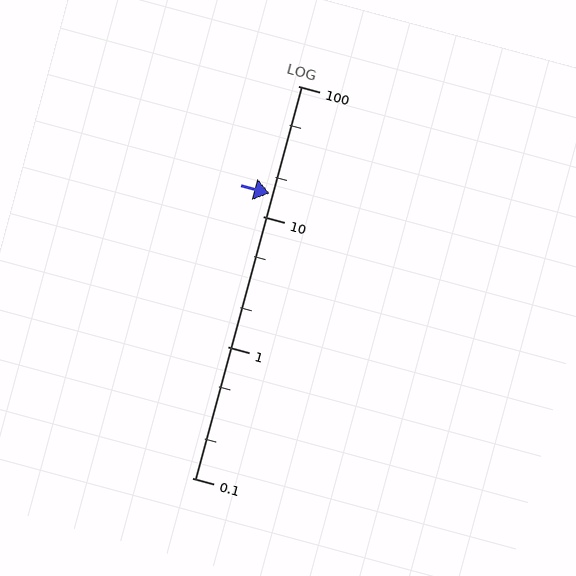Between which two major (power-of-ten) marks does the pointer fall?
The pointer is between 10 and 100.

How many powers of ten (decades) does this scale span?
The scale spans 3 decades, from 0.1 to 100.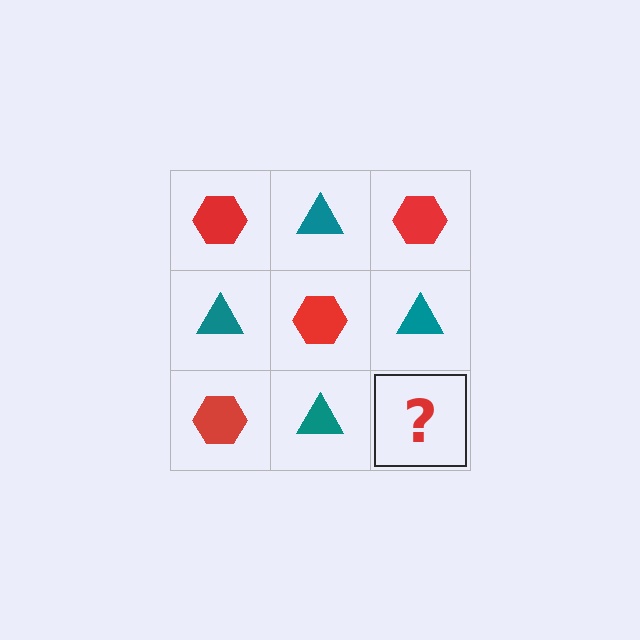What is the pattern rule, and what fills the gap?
The rule is that it alternates red hexagon and teal triangle in a checkerboard pattern. The gap should be filled with a red hexagon.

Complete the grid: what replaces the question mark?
The question mark should be replaced with a red hexagon.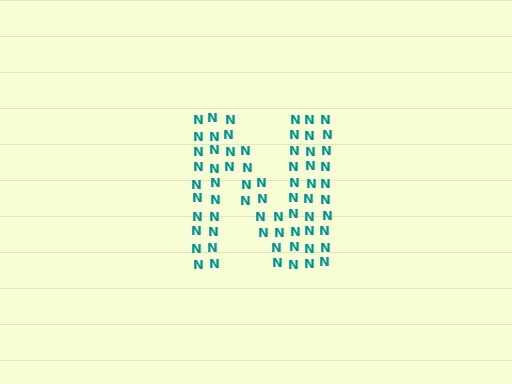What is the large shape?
The large shape is the letter N.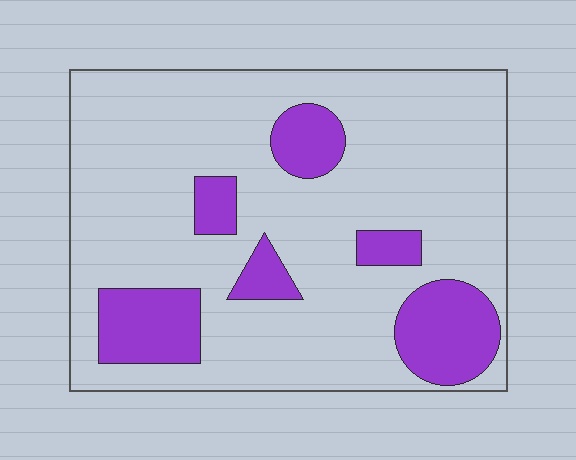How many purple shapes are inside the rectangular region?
6.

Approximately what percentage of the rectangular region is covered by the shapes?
Approximately 20%.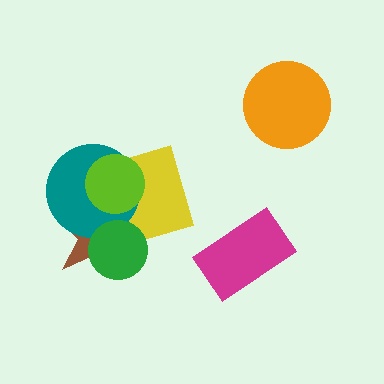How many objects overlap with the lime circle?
3 objects overlap with the lime circle.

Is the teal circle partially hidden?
Yes, it is partially covered by another shape.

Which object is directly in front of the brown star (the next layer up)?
The yellow square is directly in front of the brown star.